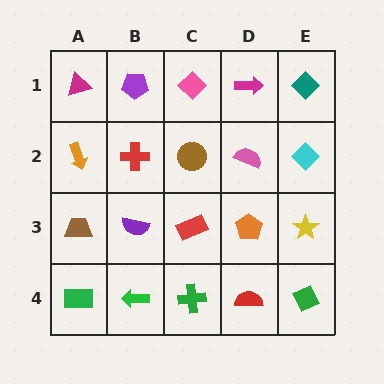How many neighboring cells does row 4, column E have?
2.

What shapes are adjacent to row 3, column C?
A brown circle (row 2, column C), a green cross (row 4, column C), a purple semicircle (row 3, column B), an orange pentagon (row 3, column D).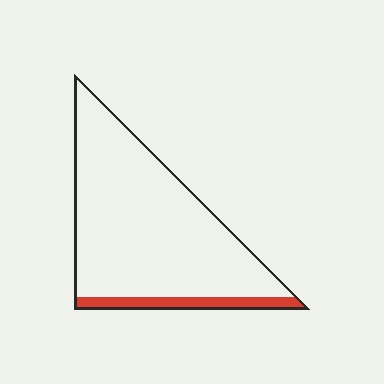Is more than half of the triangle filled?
No.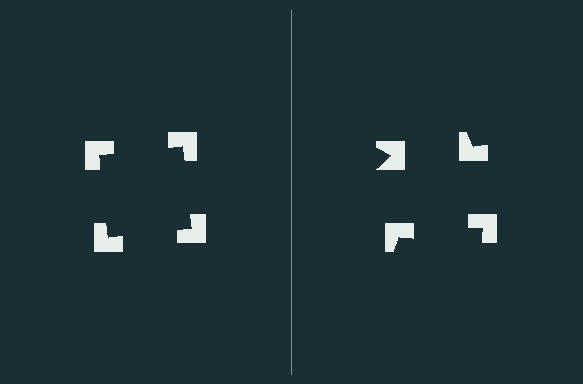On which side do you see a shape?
An illusory square appears on the left side. On the right side the wedge cuts are rotated, so no coherent shape forms.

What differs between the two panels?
The notched squares are positioned identically on both sides; only the wedge orientations differ. On the left they align to a square; on the right they are misaligned.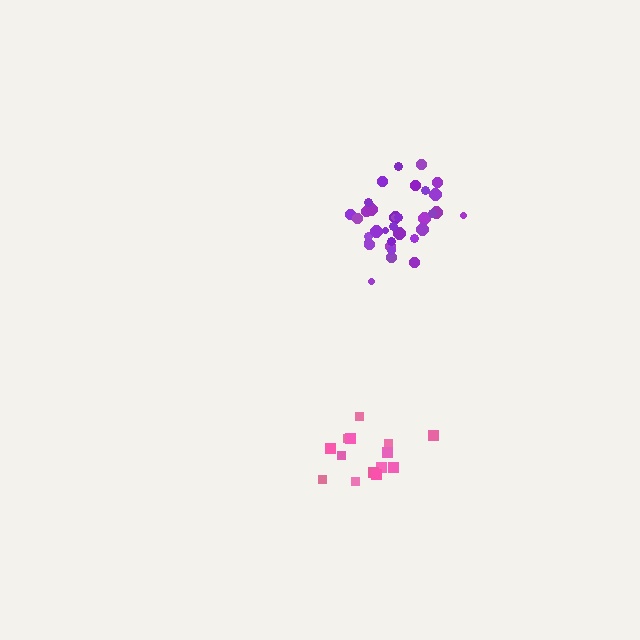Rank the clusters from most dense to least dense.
purple, pink.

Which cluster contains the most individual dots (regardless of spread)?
Purple (34).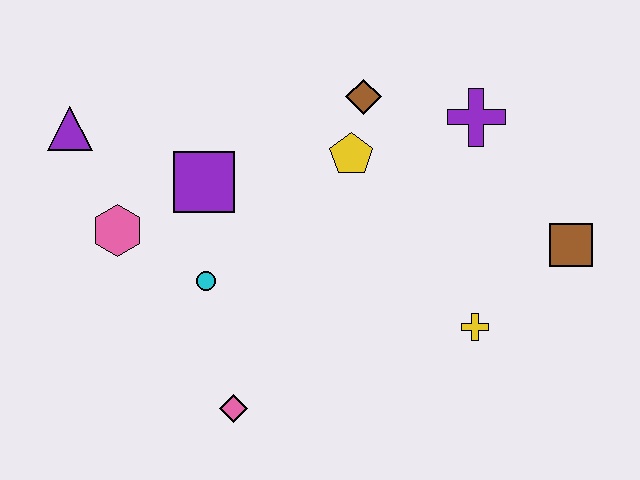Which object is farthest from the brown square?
The purple triangle is farthest from the brown square.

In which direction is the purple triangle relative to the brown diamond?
The purple triangle is to the left of the brown diamond.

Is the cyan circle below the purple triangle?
Yes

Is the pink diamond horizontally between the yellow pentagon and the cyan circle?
Yes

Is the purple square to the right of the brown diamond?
No